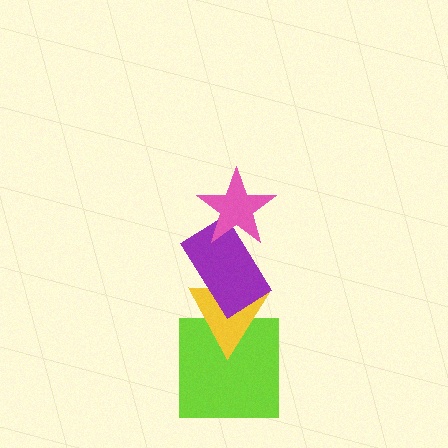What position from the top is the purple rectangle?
The purple rectangle is 2nd from the top.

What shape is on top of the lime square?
The yellow triangle is on top of the lime square.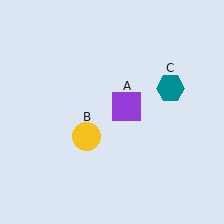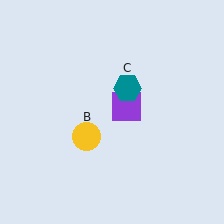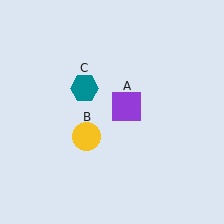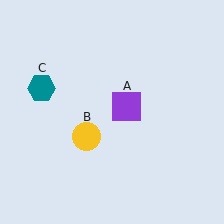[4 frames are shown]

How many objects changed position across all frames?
1 object changed position: teal hexagon (object C).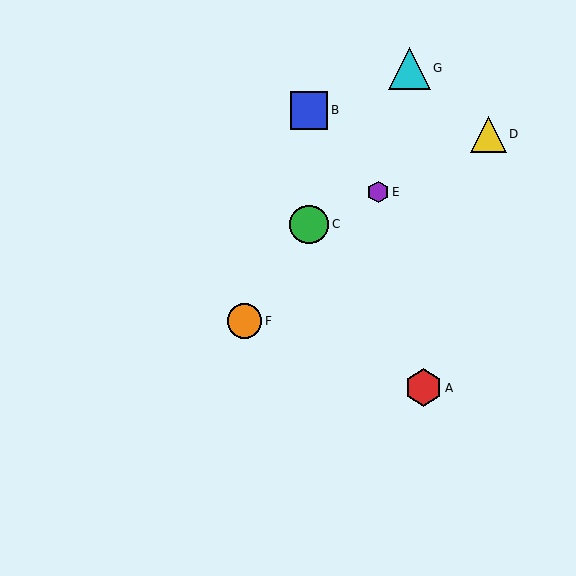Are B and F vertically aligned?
No, B is at x≈309 and F is at x≈244.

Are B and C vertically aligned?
Yes, both are at x≈309.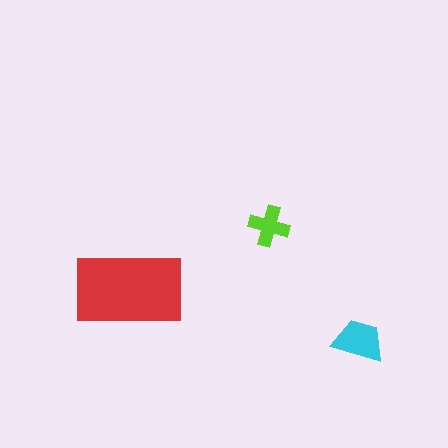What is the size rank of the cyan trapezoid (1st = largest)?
2nd.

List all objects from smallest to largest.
The lime cross, the cyan trapezoid, the red rectangle.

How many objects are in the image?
There are 3 objects in the image.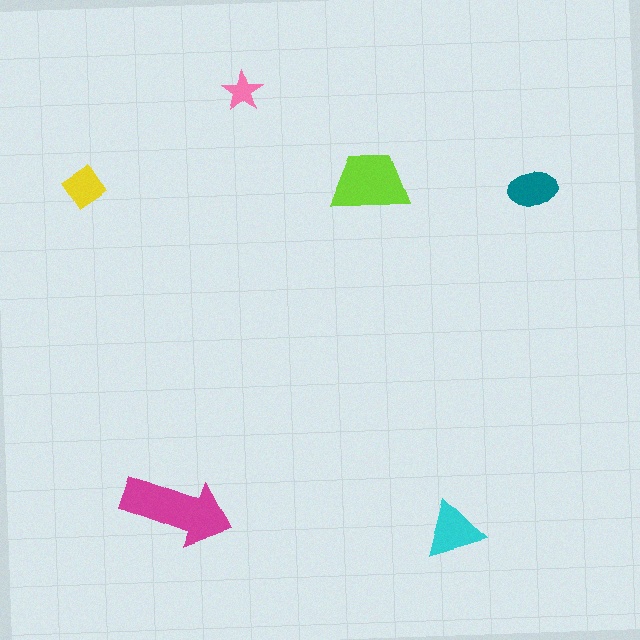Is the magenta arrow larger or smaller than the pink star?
Larger.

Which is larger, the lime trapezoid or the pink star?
The lime trapezoid.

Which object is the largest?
The magenta arrow.